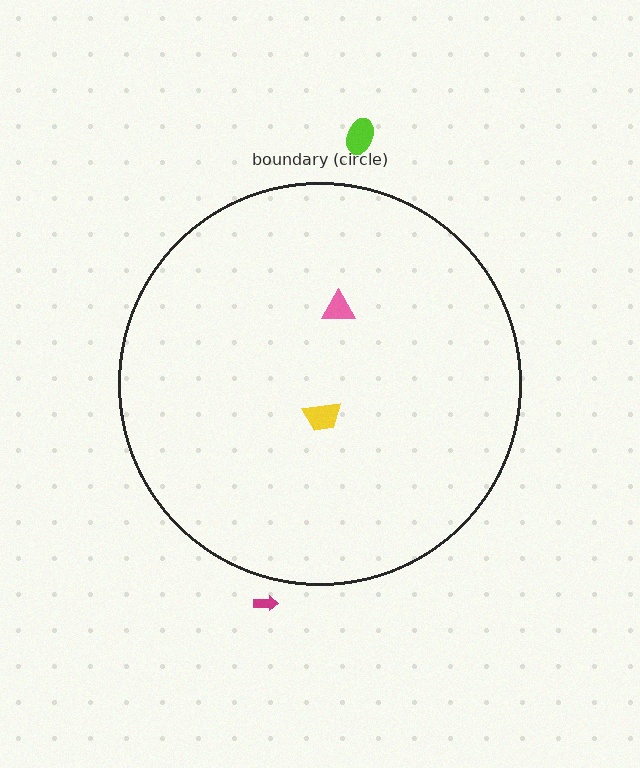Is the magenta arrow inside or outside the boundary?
Outside.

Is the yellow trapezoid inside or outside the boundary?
Inside.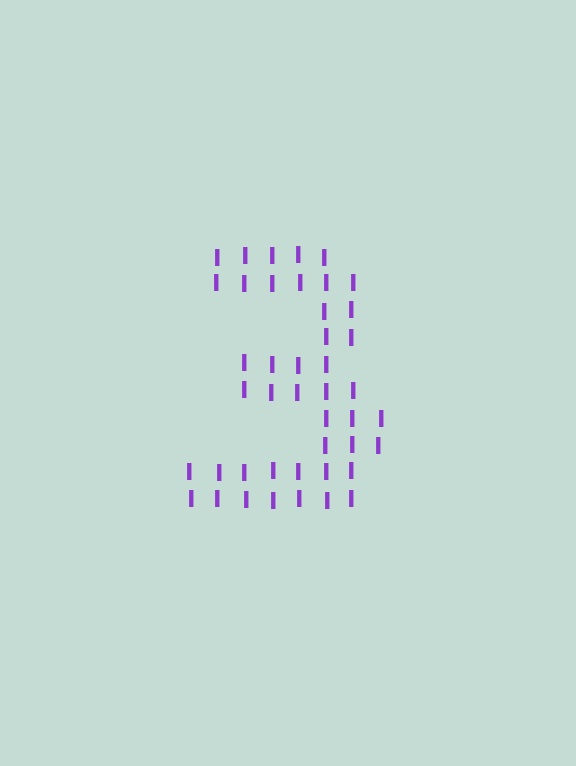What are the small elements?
The small elements are letter I's.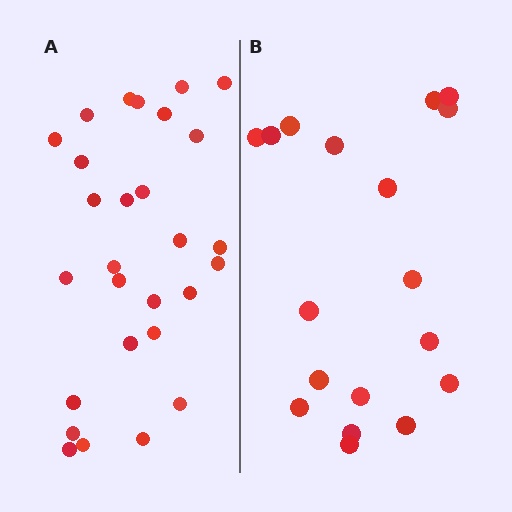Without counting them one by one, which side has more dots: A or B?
Region A (the left region) has more dots.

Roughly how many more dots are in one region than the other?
Region A has roughly 10 or so more dots than region B.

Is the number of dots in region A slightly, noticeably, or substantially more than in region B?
Region A has substantially more. The ratio is roughly 1.6 to 1.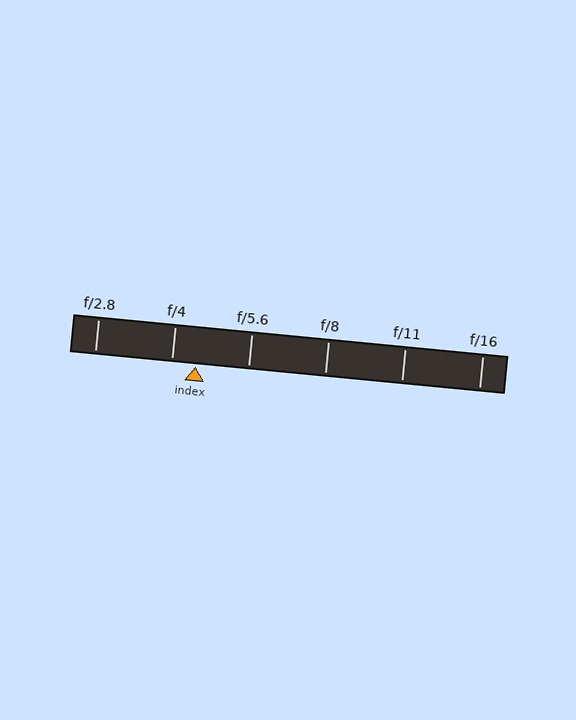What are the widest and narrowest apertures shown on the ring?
The widest aperture shown is f/2.8 and the narrowest is f/16.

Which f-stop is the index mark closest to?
The index mark is closest to f/4.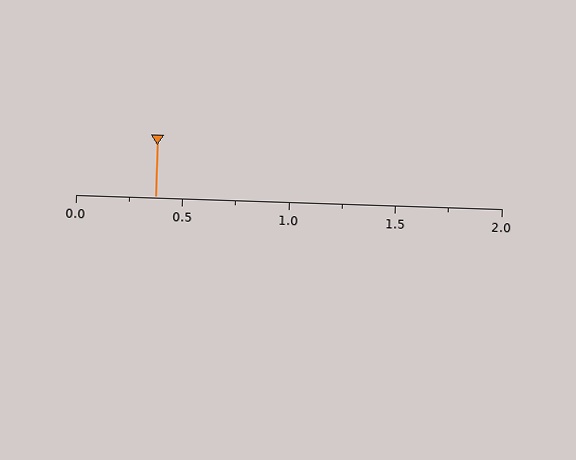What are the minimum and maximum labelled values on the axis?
The axis runs from 0.0 to 2.0.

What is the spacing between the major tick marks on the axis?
The major ticks are spaced 0.5 apart.